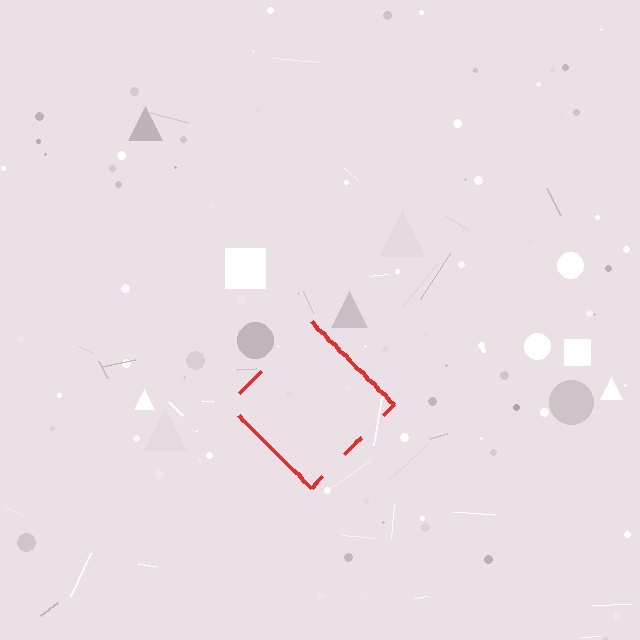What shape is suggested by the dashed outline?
The dashed outline suggests a diamond.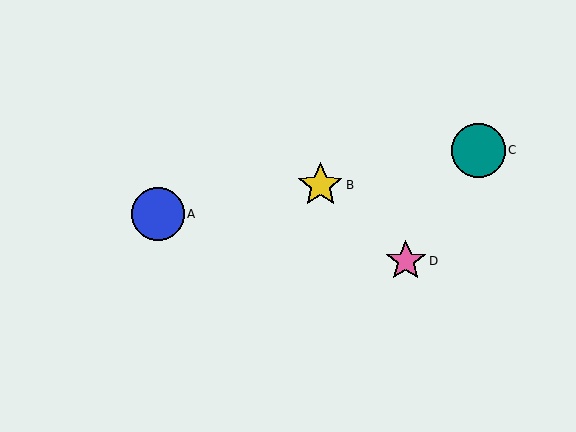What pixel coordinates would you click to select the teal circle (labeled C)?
Click at (478, 150) to select the teal circle C.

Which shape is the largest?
The teal circle (labeled C) is the largest.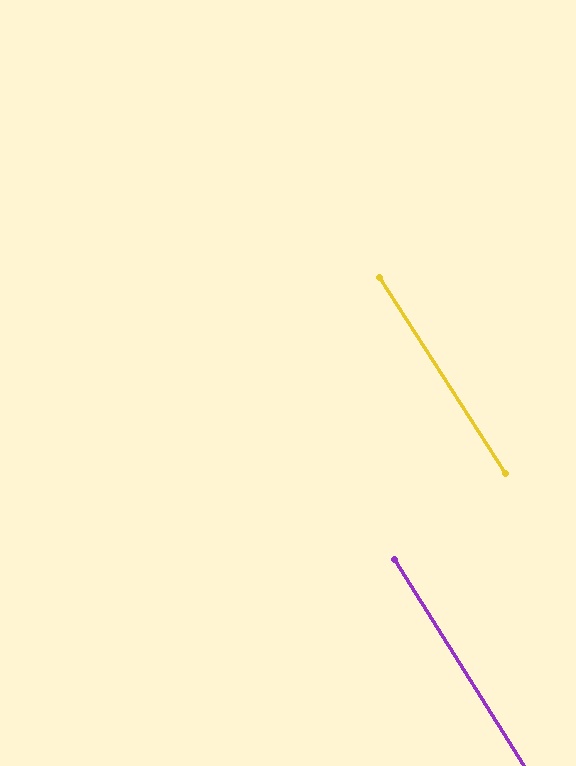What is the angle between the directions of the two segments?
Approximately 1 degree.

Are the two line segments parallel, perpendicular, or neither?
Parallel — their directions differ by only 0.5°.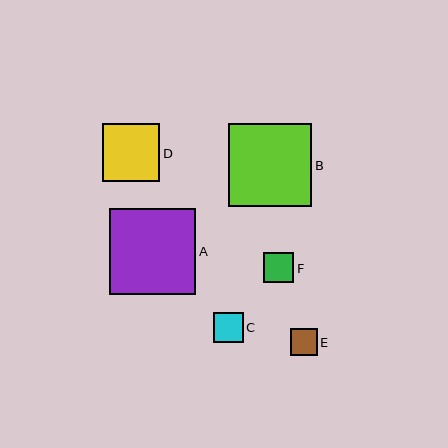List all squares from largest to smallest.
From largest to smallest: A, B, D, F, C, E.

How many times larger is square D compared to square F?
Square D is approximately 1.9 times the size of square F.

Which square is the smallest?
Square E is the smallest with a size of approximately 27 pixels.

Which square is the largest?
Square A is the largest with a size of approximately 86 pixels.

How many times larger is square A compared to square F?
Square A is approximately 2.9 times the size of square F.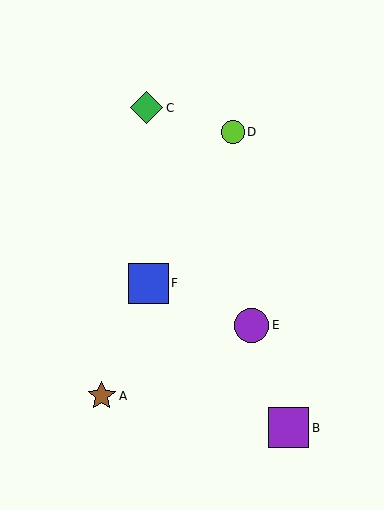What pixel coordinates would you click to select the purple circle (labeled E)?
Click at (252, 325) to select the purple circle E.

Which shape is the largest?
The blue square (labeled F) is the largest.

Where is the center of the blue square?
The center of the blue square is at (148, 283).